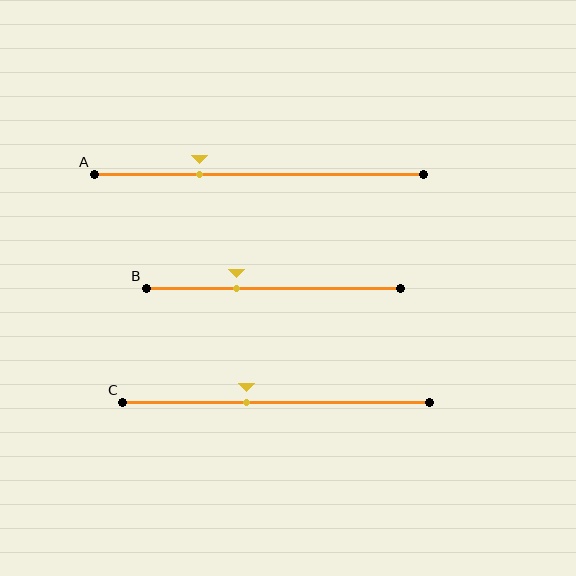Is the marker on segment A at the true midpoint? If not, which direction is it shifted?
No, the marker on segment A is shifted to the left by about 18% of the segment length.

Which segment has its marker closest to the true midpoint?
Segment C has its marker closest to the true midpoint.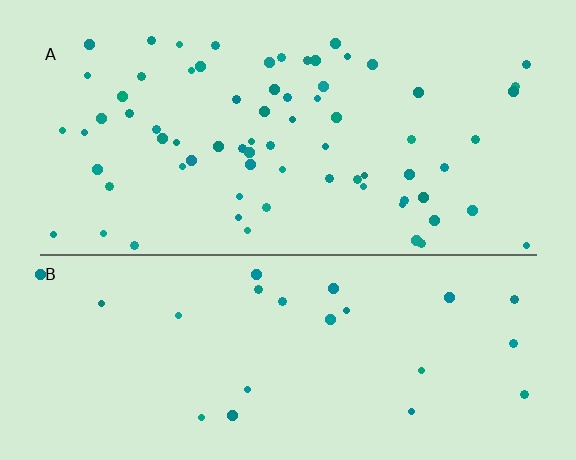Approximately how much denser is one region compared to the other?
Approximately 3.0× — region A over region B.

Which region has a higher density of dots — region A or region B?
A (the top).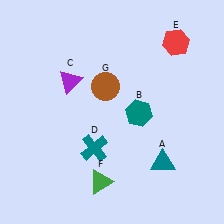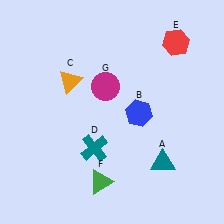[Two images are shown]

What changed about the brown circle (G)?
In Image 1, G is brown. In Image 2, it changed to magenta.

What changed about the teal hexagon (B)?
In Image 1, B is teal. In Image 2, it changed to blue.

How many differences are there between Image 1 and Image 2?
There are 3 differences between the two images.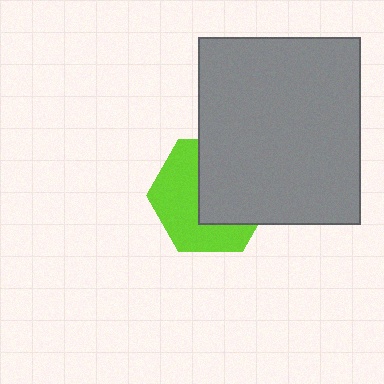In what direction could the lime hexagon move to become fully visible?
The lime hexagon could move toward the lower-left. That would shift it out from behind the gray rectangle entirely.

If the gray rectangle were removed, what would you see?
You would see the complete lime hexagon.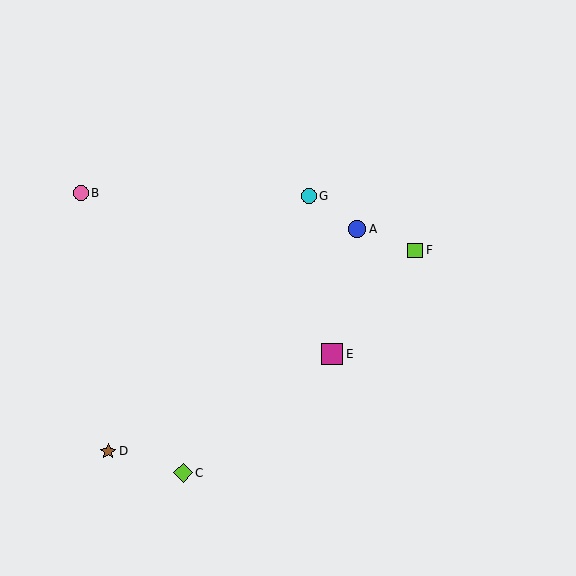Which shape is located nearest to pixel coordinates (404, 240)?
The lime square (labeled F) at (415, 250) is nearest to that location.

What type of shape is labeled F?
Shape F is a lime square.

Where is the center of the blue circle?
The center of the blue circle is at (357, 229).